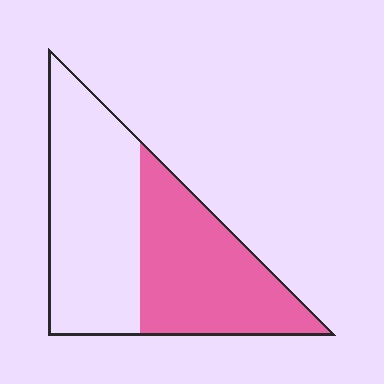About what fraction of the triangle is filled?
About one half (1/2).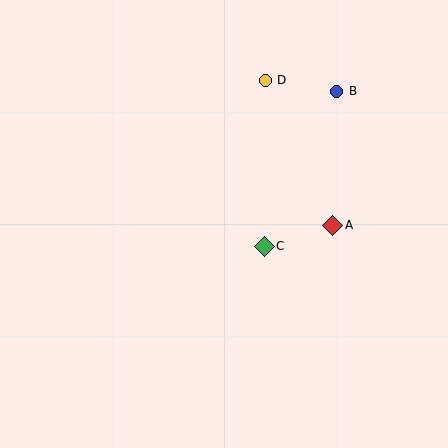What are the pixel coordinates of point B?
Point B is at (337, 91).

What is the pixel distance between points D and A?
The distance between D and A is 160 pixels.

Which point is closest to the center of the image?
Point C at (264, 246) is closest to the center.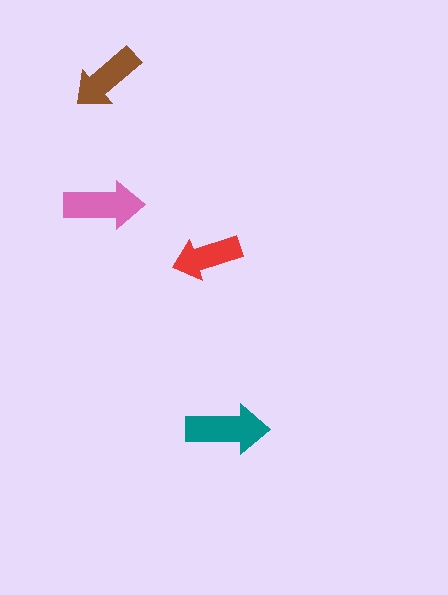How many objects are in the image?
There are 4 objects in the image.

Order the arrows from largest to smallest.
the teal one, the pink one, the brown one, the red one.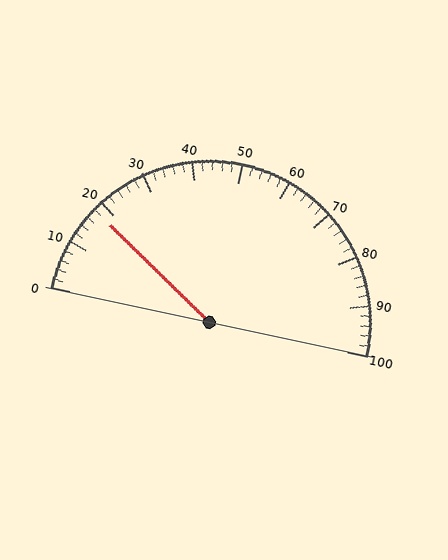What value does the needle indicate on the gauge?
The needle indicates approximately 18.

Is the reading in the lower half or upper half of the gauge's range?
The reading is in the lower half of the range (0 to 100).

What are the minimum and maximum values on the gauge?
The gauge ranges from 0 to 100.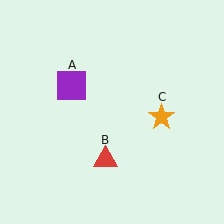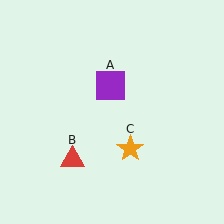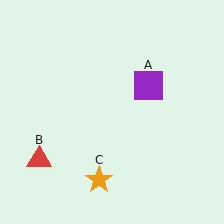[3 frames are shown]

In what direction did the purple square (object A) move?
The purple square (object A) moved right.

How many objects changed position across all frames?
3 objects changed position: purple square (object A), red triangle (object B), orange star (object C).